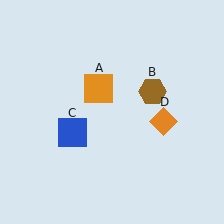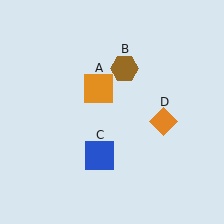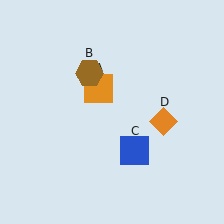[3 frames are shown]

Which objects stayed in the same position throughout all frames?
Orange square (object A) and orange diamond (object D) remained stationary.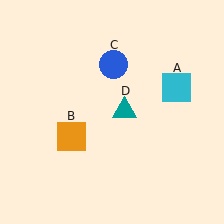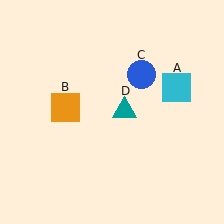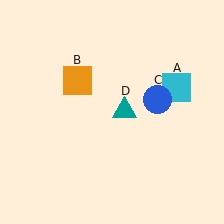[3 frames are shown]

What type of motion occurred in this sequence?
The orange square (object B), blue circle (object C) rotated clockwise around the center of the scene.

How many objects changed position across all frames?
2 objects changed position: orange square (object B), blue circle (object C).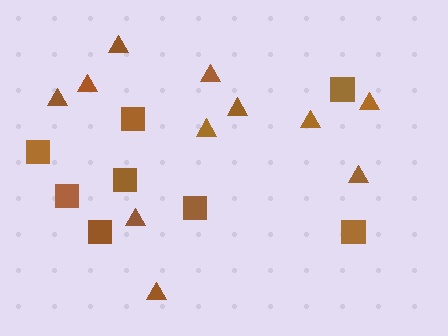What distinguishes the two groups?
There are 2 groups: one group of triangles (11) and one group of squares (8).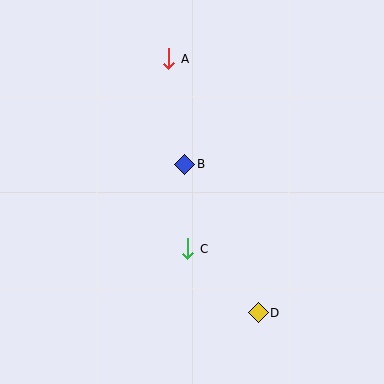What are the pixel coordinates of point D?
Point D is at (258, 313).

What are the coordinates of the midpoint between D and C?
The midpoint between D and C is at (223, 281).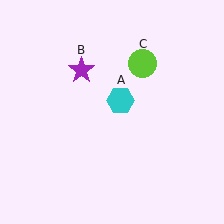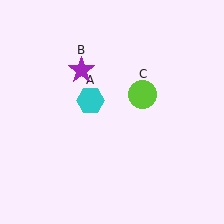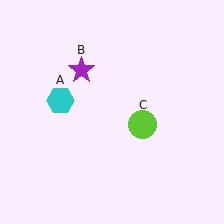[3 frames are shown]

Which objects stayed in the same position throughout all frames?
Purple star (object B) remained stationary.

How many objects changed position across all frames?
2 objects changed position: cyan hexagon (object A), lime circle (object C).